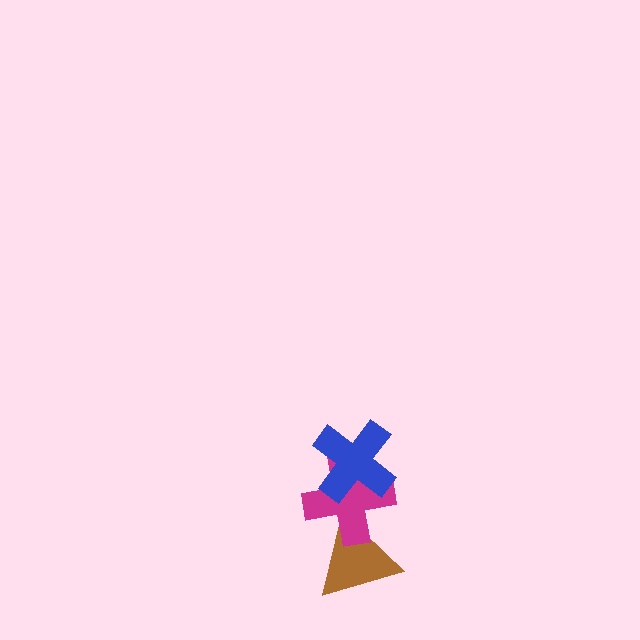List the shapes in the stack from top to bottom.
From top to bottom: the blue cross, the magenta cross, the brown triangle.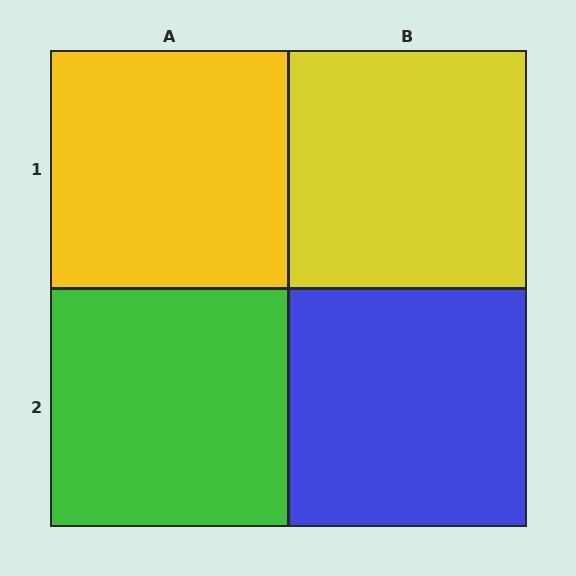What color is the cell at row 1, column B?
Yellow.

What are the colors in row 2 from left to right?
Green, blue.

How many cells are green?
1 cell is green.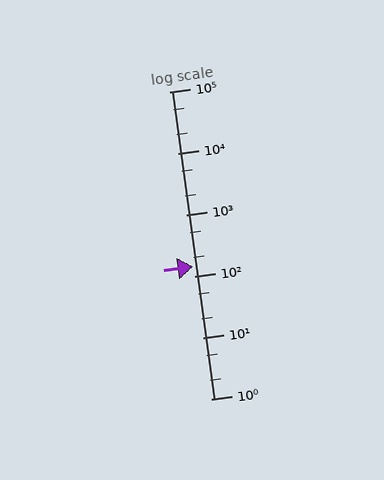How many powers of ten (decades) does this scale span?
The scale spans 5 decades, from 1 to 100000.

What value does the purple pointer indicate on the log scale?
The pointer indicates approximately 140.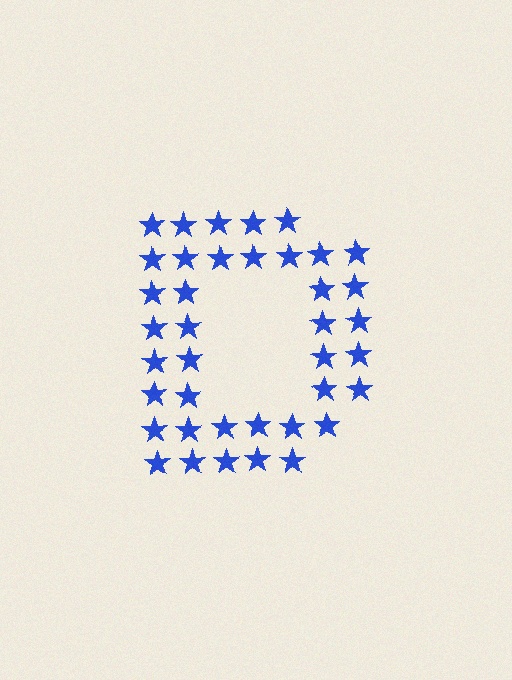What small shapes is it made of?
It is made of small stars.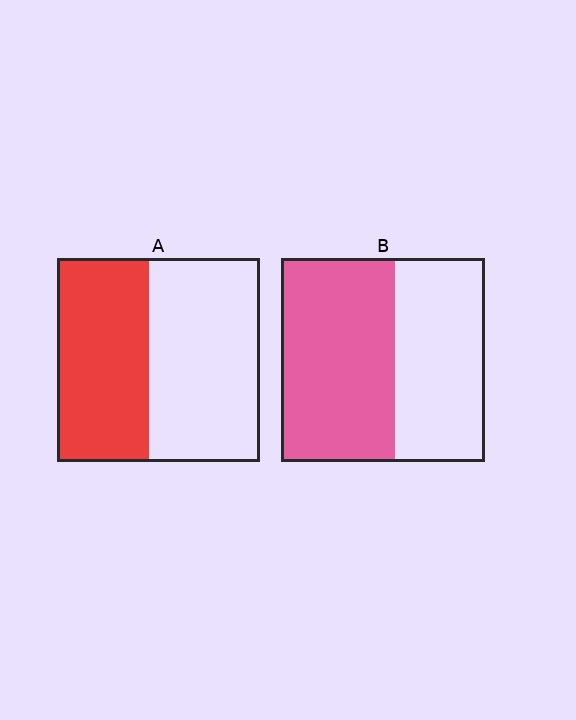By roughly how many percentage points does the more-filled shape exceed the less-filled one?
By roughly 10 percentage points (B over A).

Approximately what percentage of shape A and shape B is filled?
A is approximately 45% and B is approximately 55%.